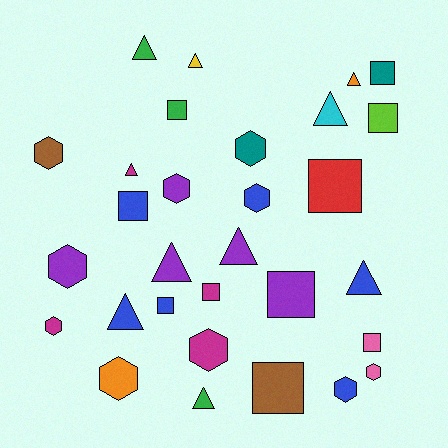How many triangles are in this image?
There are 10 triangles.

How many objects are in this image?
There are 30 objects.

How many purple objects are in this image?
There are 5 purple objects.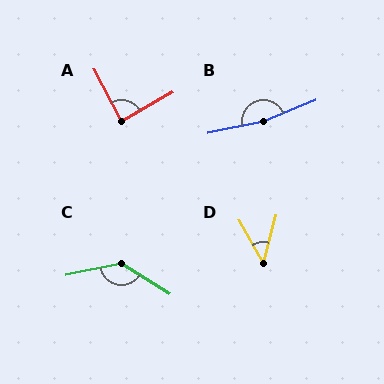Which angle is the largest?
B, at approximately 169 degrees.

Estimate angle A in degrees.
Approximately 88 degrees.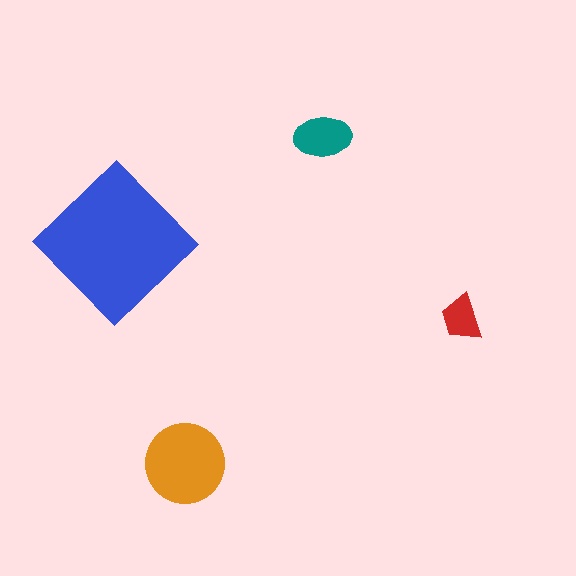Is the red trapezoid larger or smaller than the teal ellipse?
Smaller.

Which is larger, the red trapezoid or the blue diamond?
The blue diamond.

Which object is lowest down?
The orange circle is bottommost.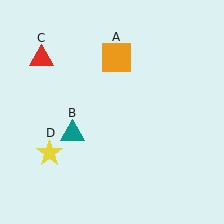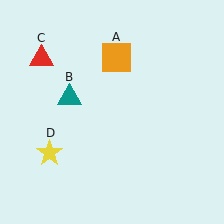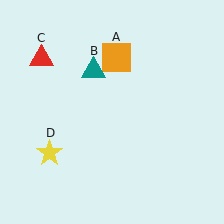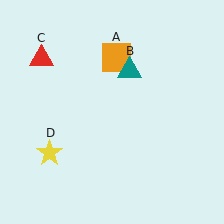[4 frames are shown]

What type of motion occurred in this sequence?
The teal triangle (object B) rotated clockwise around the center of the scene.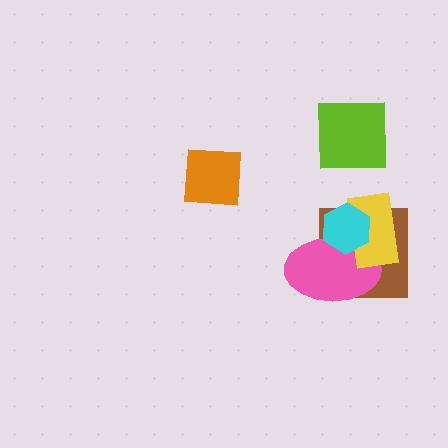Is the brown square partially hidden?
Yes, it is partially covered by another shape.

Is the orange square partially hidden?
No, no other shape covers it.